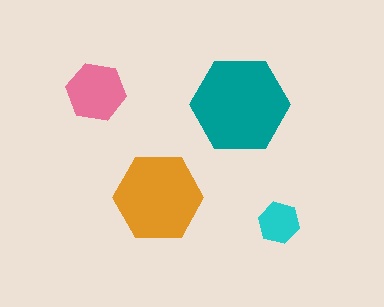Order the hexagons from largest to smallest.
the teal one, the orange one, the pink one, the cyan one.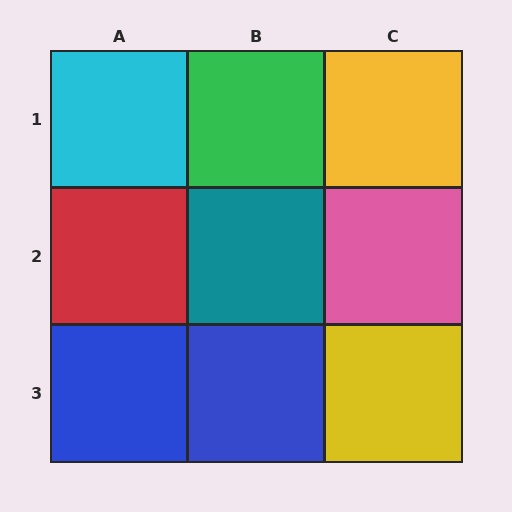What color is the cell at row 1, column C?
Yellow.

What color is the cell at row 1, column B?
Green.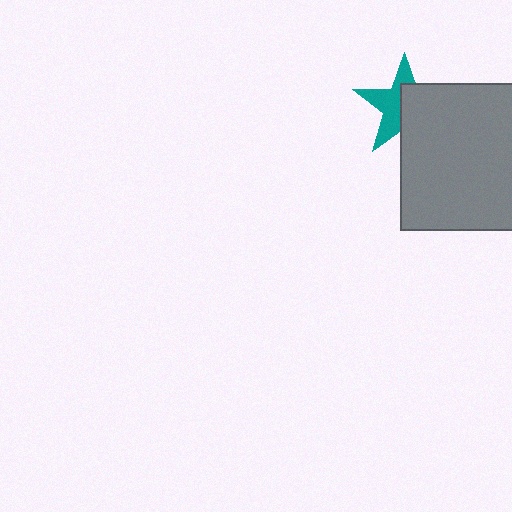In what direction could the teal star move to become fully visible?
The teal star could move toward the upper-left. That would shift it out from behind the gray square entirely.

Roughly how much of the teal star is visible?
About half of it is visible (roughly 49%).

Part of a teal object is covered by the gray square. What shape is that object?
It is a star.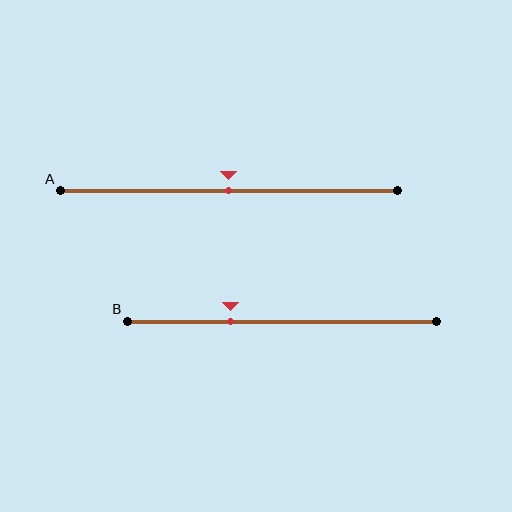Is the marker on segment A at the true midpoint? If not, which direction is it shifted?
Yes, the marker on segment A is at the true midpoint.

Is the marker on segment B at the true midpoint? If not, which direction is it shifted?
No, the marker on segment B is shifted to the left by about 17% of the segment length.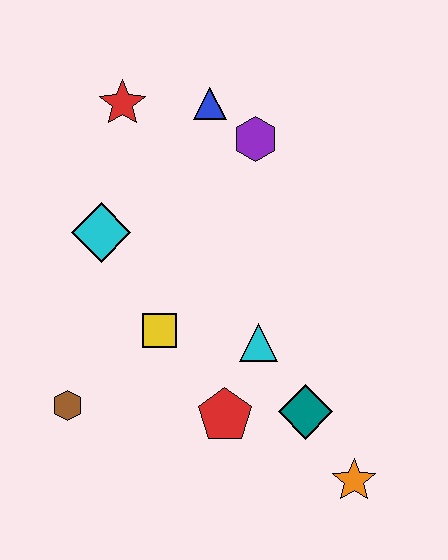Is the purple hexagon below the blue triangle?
Yes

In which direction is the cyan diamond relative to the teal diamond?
The cyan diamond is to the left of the teal diamond.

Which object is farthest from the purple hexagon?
The orange star is farthest from the purple hexagon.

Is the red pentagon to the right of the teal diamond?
No